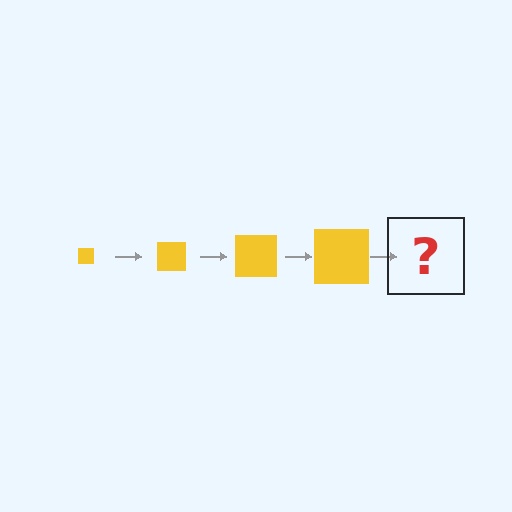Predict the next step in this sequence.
The next step is a yellow square, larger than the previous one.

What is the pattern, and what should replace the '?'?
The pattern is that the square gets progressively larger each step. The '?' should be a yellow square, larger than the previous one.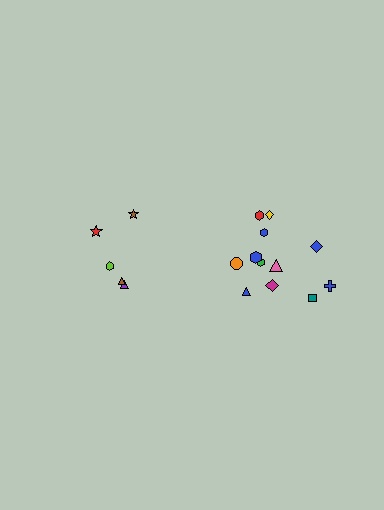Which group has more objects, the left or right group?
The right group.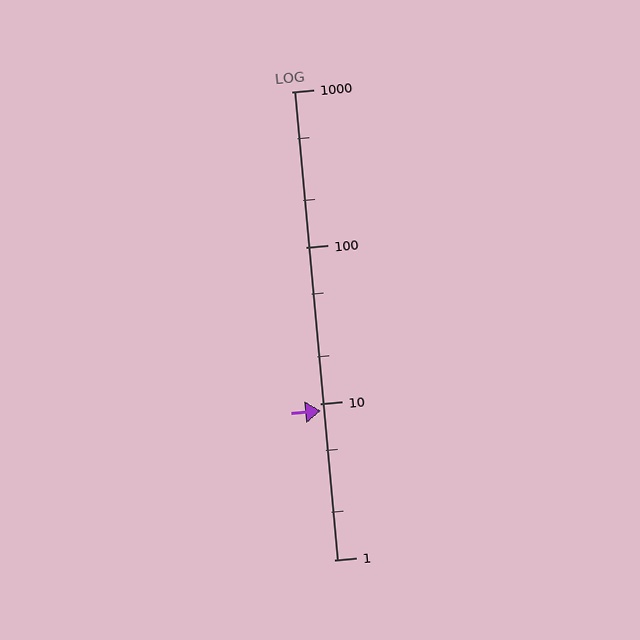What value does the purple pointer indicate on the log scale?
The pointer indicates approximately 9.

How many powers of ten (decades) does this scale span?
The scale spans 3 decades, from 1 to 1000.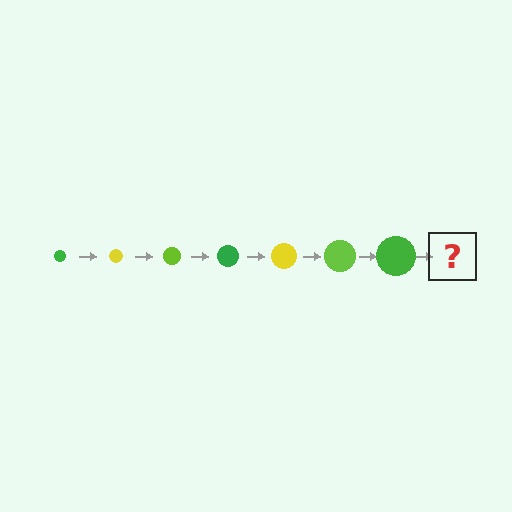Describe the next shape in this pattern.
It should be a yellow circle, larger than the previous one.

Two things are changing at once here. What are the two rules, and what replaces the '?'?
The two rules are that the circle grows larger each step and the color cycles through green, yellow, and lime. The '?' should be a yellow circle, larger than the previous one.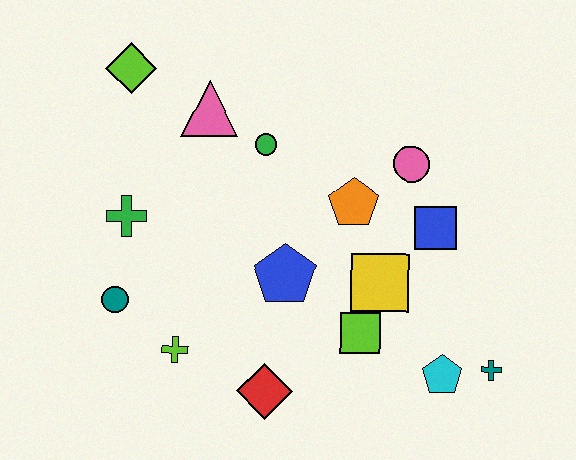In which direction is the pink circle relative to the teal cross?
The pink circle is above the teal cross.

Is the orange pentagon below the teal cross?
No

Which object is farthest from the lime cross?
The teal cross is farthest from the lime cross.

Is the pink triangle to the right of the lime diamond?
Yes